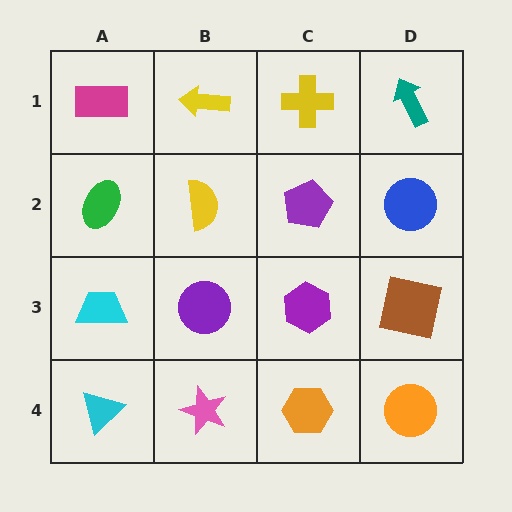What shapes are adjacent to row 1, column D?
A blue circle (row 2, column D), a yellow cross (row 1, column C).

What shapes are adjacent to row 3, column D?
A blue circle (row 2, column D), an orange circle (row 4, column D), a purple hexagon (row 3, column C).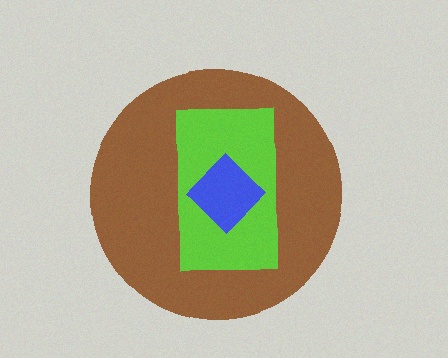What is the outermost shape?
The brown circle.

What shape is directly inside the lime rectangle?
The blue diamond.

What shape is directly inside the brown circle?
The lime rectangle.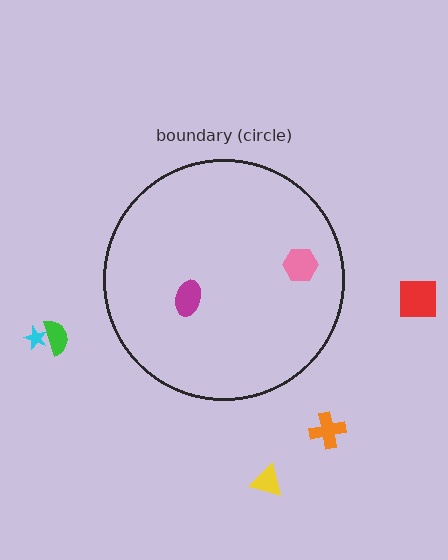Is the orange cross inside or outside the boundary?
Outside.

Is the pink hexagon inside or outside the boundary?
Inside.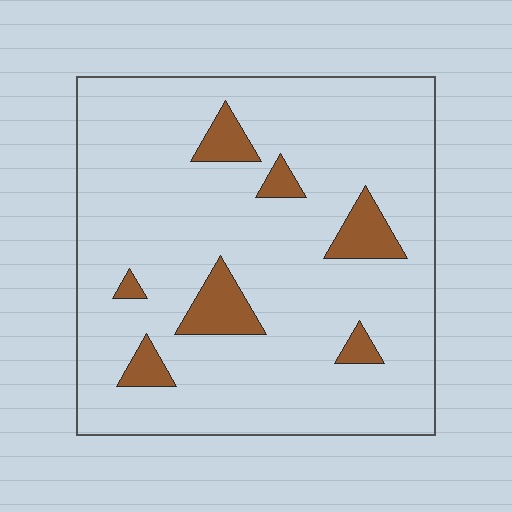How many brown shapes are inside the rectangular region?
7.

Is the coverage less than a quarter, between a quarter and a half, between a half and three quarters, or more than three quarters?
Less than a quarter.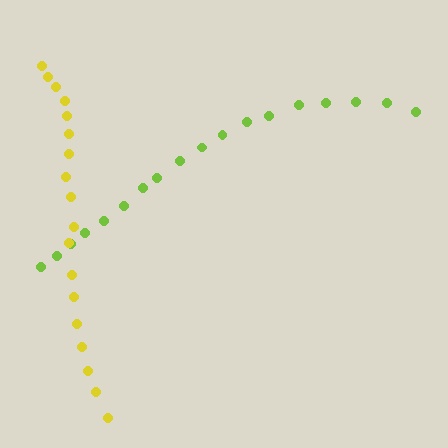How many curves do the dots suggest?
There are 2 distinct paths.